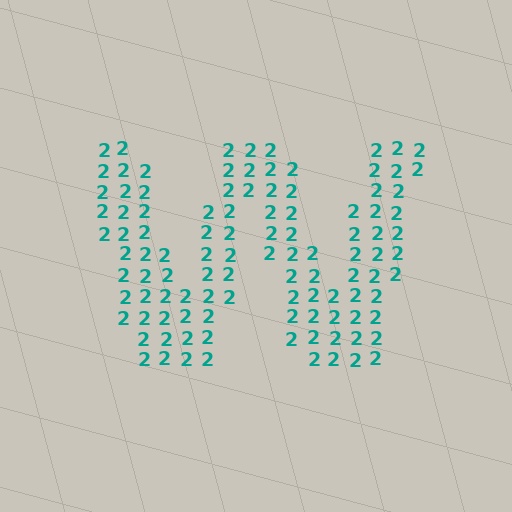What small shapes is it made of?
It is made of small digit 2's.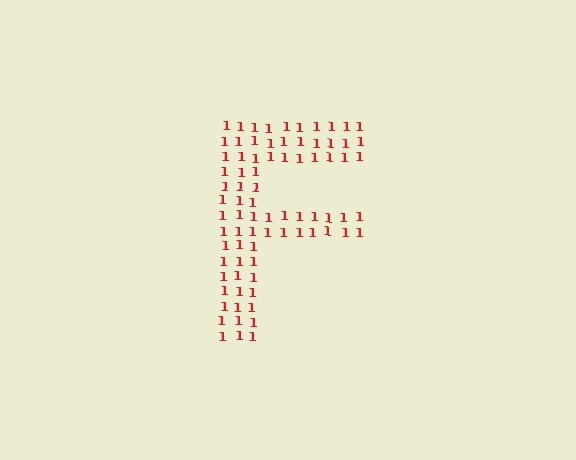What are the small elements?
The small elements are digit 1's.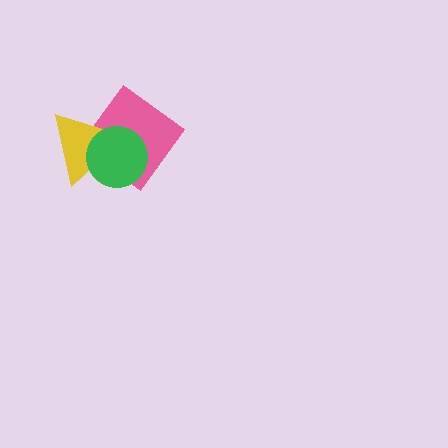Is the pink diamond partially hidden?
Yes, it is partially covered by another shape.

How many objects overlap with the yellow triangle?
2 objects overlap with the yellow triangle.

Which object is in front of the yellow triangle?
The green circle is in front of the yellow triangle.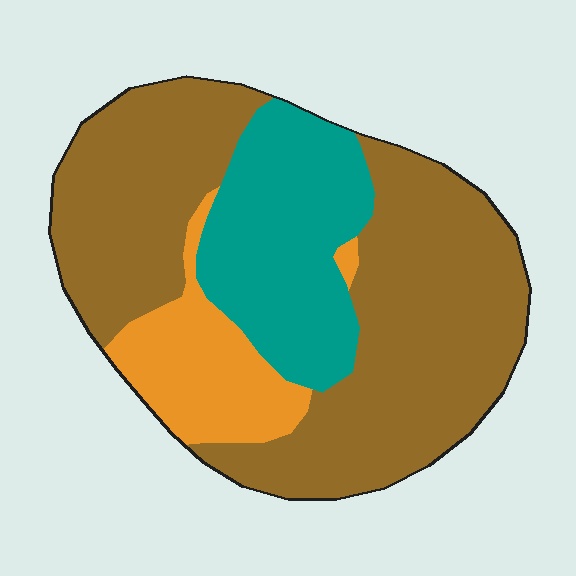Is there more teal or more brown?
Brown.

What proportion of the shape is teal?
Teal takes up between a sixth and a third of the shape.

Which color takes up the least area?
Orange, at roughly 15%.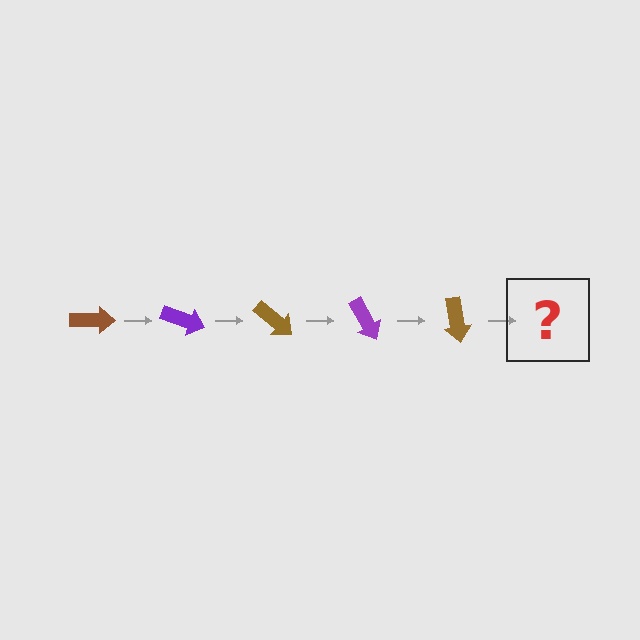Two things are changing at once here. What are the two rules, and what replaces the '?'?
The two rules are that it rotates 20 degrees each step and the color cycles through brown and purple. The '?' should be a purple arrow, rotated 100 degrees from the start.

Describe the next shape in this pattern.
It should be a purple arrow, rotated 100 degrees from the start.